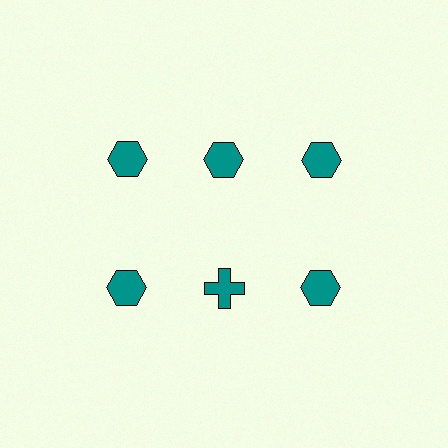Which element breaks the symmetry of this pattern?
The teal cross in the second row, second from left column breaks the symmetry. All other shapes are teal hexagons.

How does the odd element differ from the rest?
It has a different shape: cross instead of hexagon.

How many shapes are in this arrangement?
There are 6 shapes arranged in a grid pattern.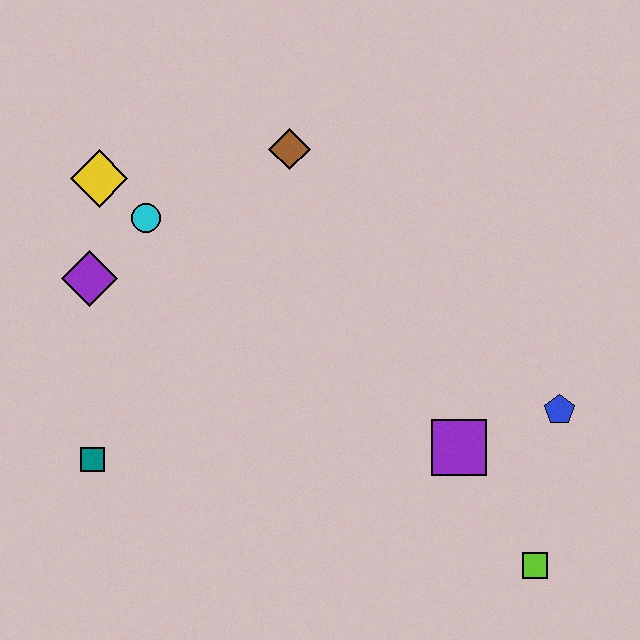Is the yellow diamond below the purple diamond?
No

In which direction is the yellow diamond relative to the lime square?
The yellow diamond is to the left of the lime square.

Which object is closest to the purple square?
The blue pentagon is closest to the purple square.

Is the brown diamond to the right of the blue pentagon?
No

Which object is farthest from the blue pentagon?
The yellow diamond is farthest from the blue pentagon.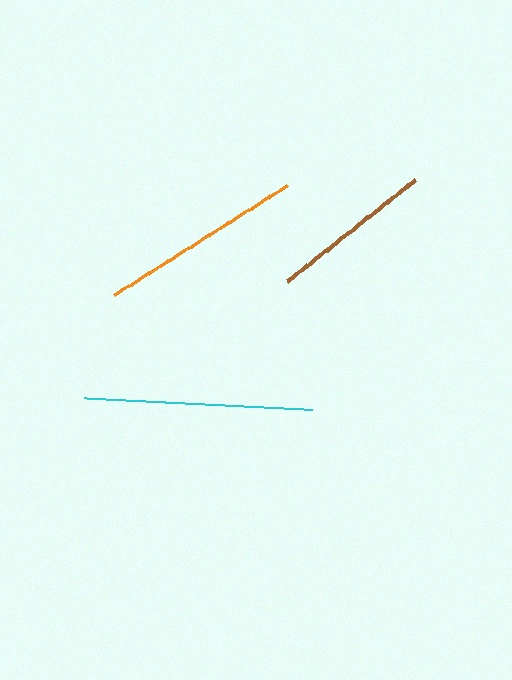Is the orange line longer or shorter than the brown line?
The orange line is longer than the brown line.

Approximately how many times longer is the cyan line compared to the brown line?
The cyan line is approximately 1.4 times the length of the brown line.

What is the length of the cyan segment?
The cyan segment is approximately 228 pixels long.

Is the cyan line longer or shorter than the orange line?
The cyan line is longer than the orange line.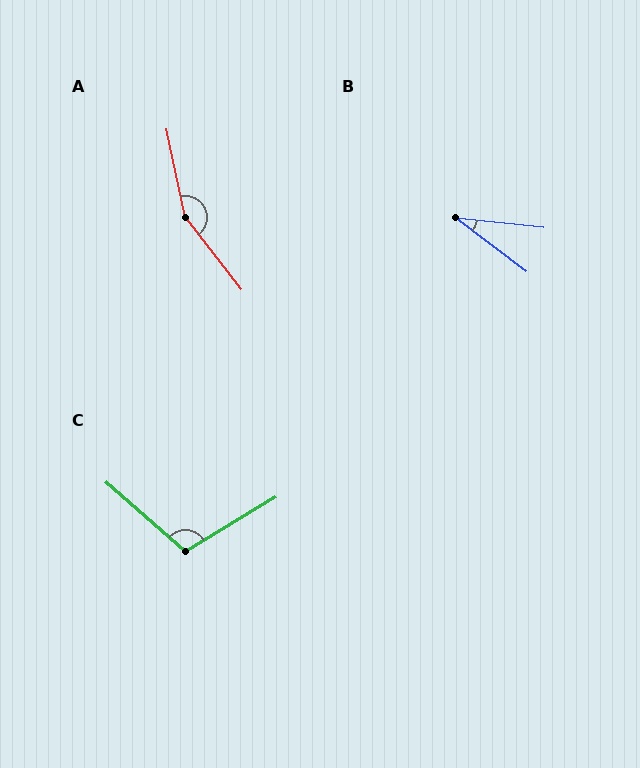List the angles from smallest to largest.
B (31°), C (108°), A (154°).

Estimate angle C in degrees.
Approximately 108 degrees.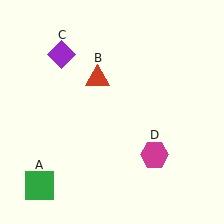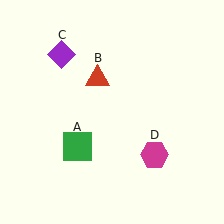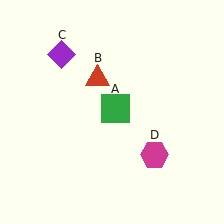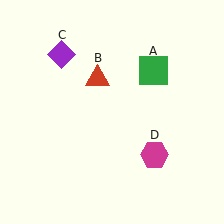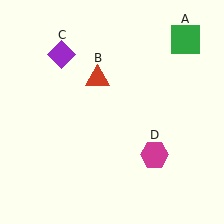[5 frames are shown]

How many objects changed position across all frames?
1 object changed position: green square (object A).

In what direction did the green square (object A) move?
The green square (object A) moved up and to the right.